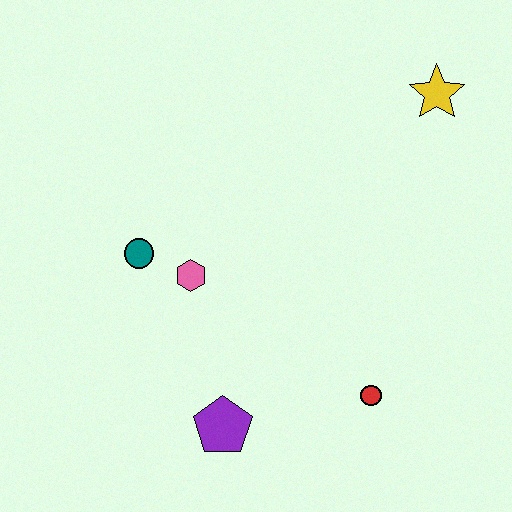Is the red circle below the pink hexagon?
Yes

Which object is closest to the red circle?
The purple pentagon is closest to the red circle.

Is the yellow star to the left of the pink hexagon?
No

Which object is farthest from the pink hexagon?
The yellow star is farthest from the pink hexagon.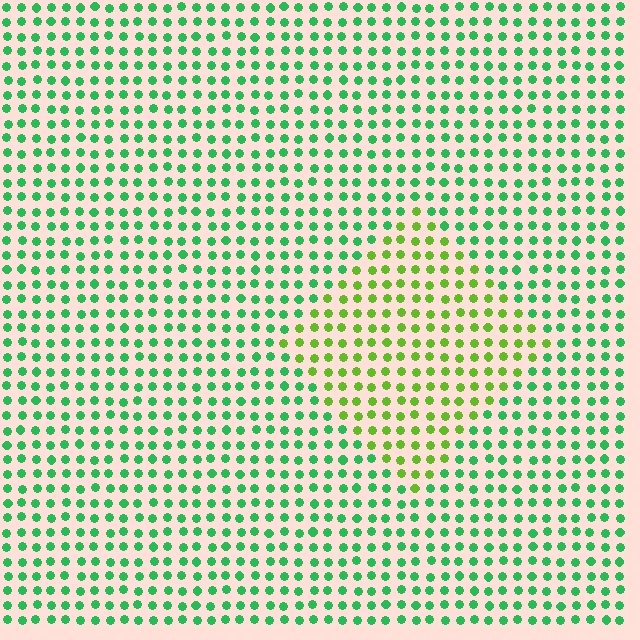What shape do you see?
I see a diamond.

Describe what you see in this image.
The image is filled with small green elements in a uniform arrangement. A diamond-shaped region is visible where the elements are tinted to a slightly different hue, forming a subtle color boundary.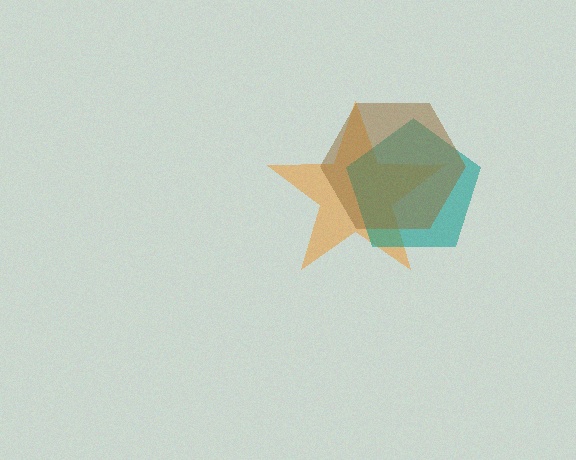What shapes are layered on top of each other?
The layered shapes are: an orange star, a teal pentagon, a brown hexagon.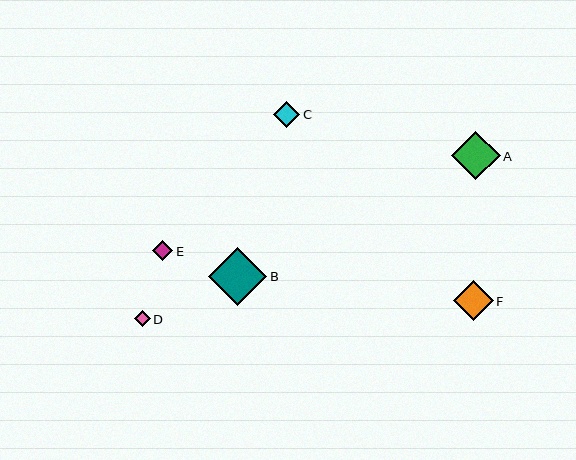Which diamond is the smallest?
Diamond D is the smallest with a size of approximately 16 pixels.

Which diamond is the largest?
Diamond B is the largest with a size of approximately 58 pixels.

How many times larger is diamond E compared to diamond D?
Diamond E is approximately 1.2 times the size of diamond D.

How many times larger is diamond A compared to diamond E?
Diamond A is approximately 2.4 times the size of diamond E.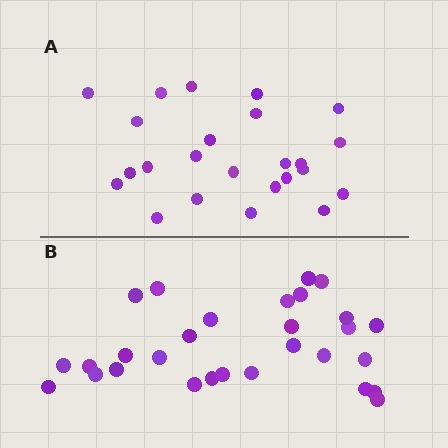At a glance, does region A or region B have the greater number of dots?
Region B (the bottom region) has more dots.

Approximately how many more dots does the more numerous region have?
Region B has about 5 more dots than region A.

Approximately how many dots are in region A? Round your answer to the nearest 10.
About 20 dots. (The exact count is 24, which rounds to 20.)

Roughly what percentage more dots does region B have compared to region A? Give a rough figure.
About 20% more.